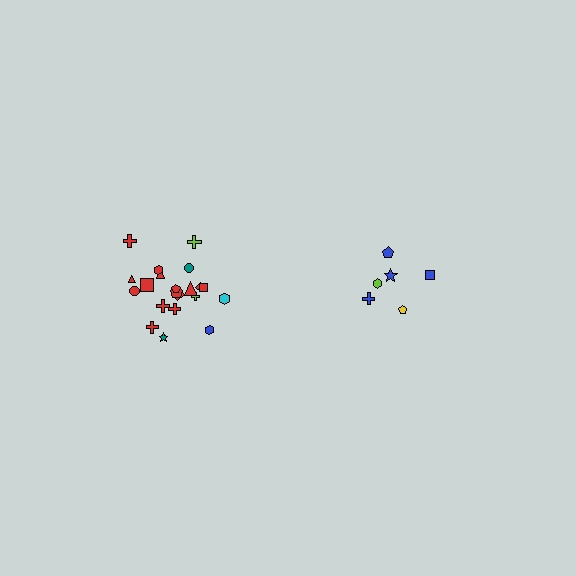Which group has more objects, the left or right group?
The left group.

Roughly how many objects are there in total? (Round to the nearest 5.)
Roughly 30 objects in total.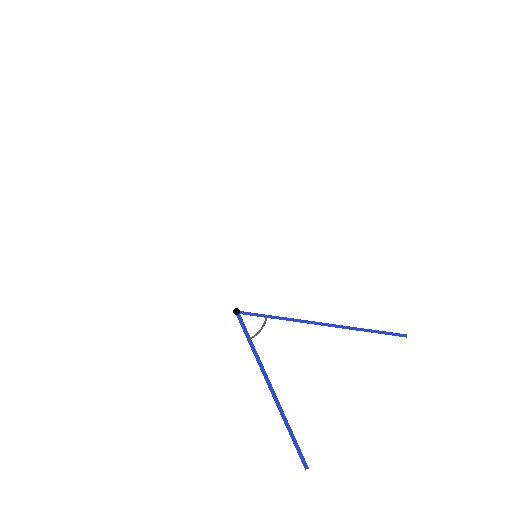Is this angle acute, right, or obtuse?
It is acute.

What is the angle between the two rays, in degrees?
Approximately 58 degrees.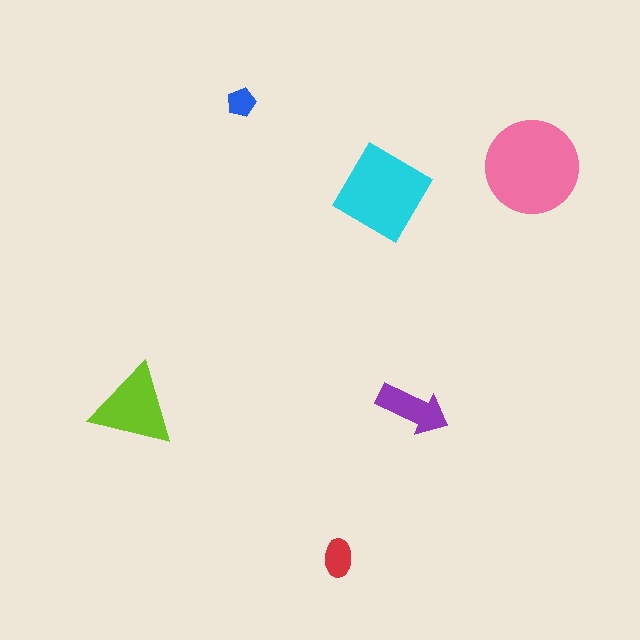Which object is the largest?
The pink circle.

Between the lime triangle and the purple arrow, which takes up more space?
The lime triangle.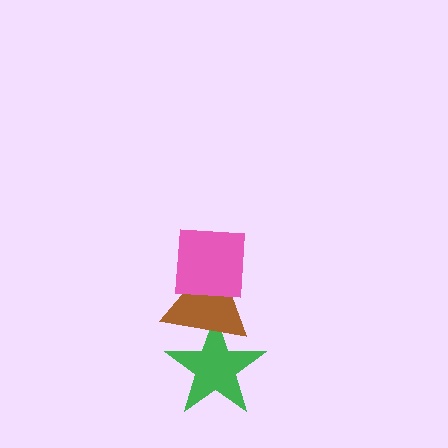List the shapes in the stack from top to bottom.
From top to bottom: the pink square, the brown triangle, the green star.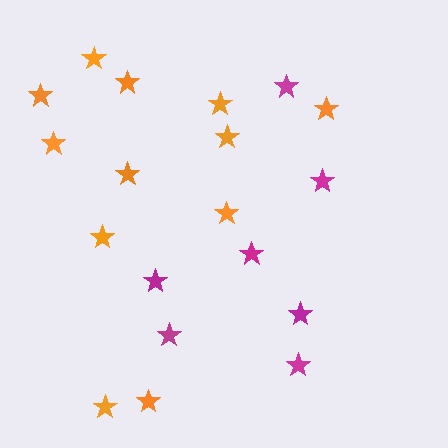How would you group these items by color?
There are 2 groups: one group of magenta stars (7) and one group of orange stars (12).